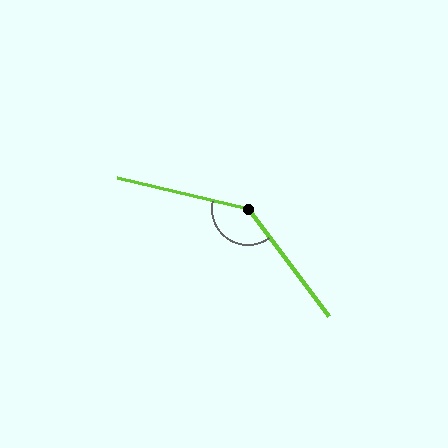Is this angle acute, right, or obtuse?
It is obtuse.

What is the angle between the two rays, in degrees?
Approximately 140 degrees.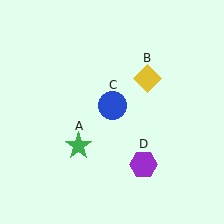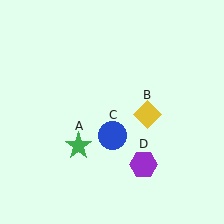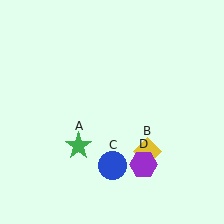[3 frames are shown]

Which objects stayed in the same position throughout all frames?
Green star (object A) and purple hexagon (object D) remained stationary.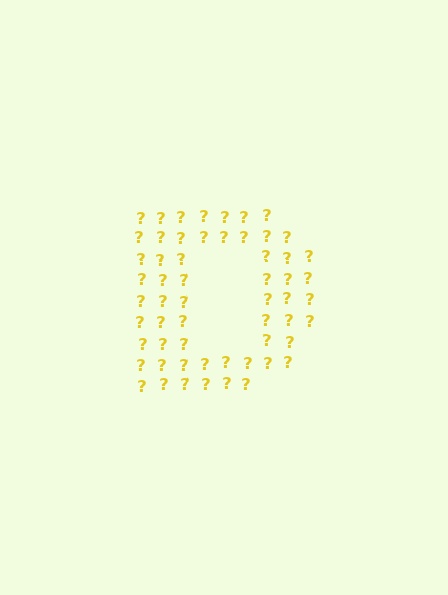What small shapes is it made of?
It is made of small question marks.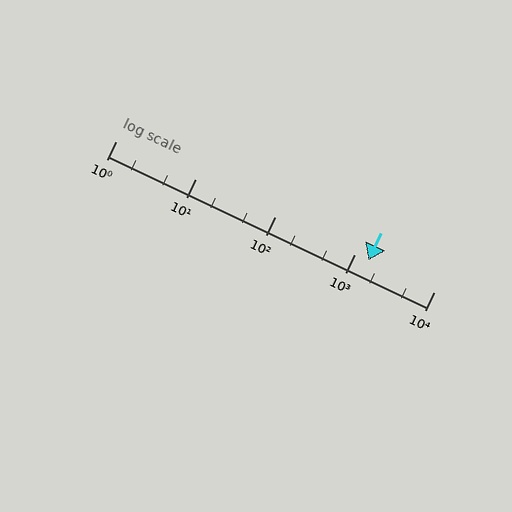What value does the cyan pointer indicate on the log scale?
The pointer indicates approximately 1500.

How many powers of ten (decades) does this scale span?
The scale spans 4 decades, from 1 to 10000.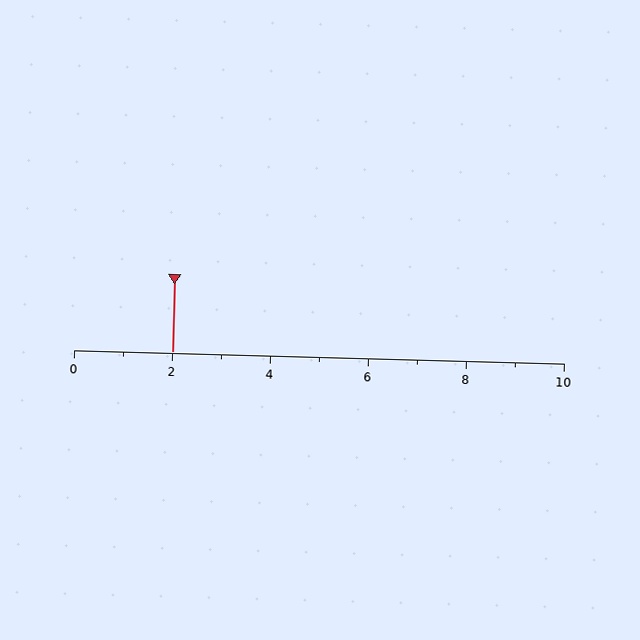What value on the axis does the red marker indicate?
The marker indicates approximately 2.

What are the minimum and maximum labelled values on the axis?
The axis runs from 0 to 10.